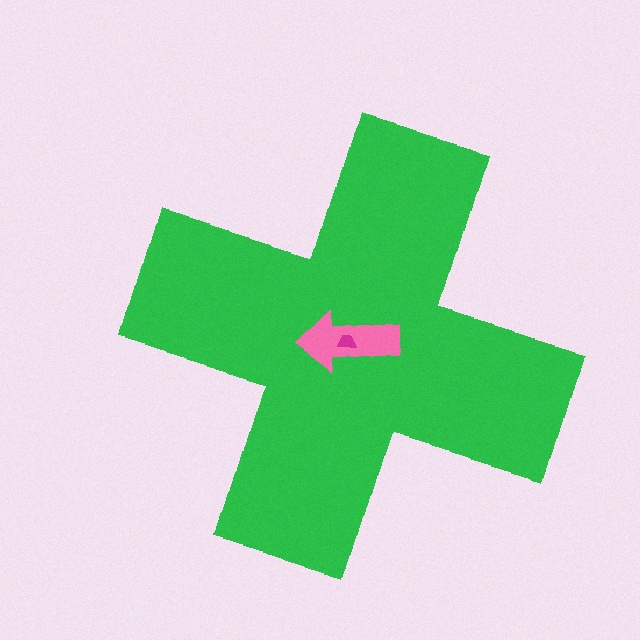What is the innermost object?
The magenta trapezoid.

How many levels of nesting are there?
3.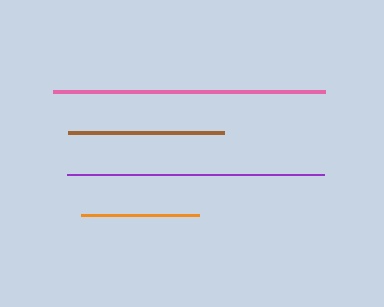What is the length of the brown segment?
The brown segment is approximately 156 pixels long.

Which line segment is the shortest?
The orange line is the shortest at approximately 118 pixels.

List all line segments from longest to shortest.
From longest to shortest: pink, purple, brown, orange.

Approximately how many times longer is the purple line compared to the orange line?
The purple line is approximately 2.2 times the length of the orange line.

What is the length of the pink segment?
The pink segment is approximately 273 pixels long.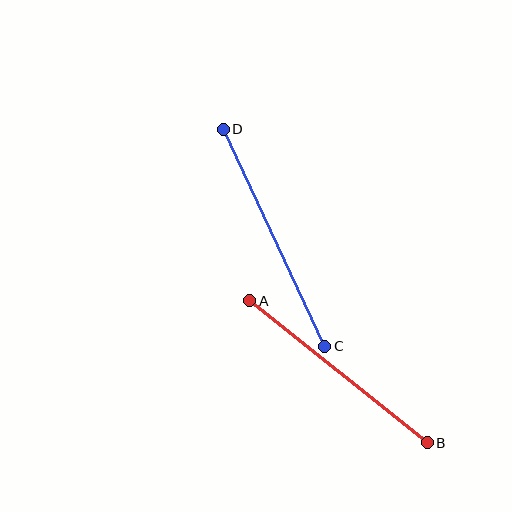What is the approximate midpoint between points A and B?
The midpoint is at approximately (338, 372) pixels.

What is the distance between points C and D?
The distance is approximately 240 pixels.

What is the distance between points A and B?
The distance is approximately 227 pixels.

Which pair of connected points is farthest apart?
Points C and D are farthest apart.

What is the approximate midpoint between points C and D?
The midpoint is at approximately (274, 238) pixels.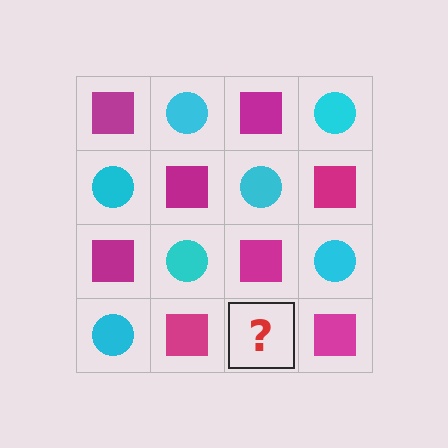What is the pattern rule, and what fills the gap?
The rule is that it alternates magenta square and cyan circle in a checkerboard pattern. The gap should be filled with a cyan circle.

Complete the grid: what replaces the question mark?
The question mark should be replaced with a cyan circle.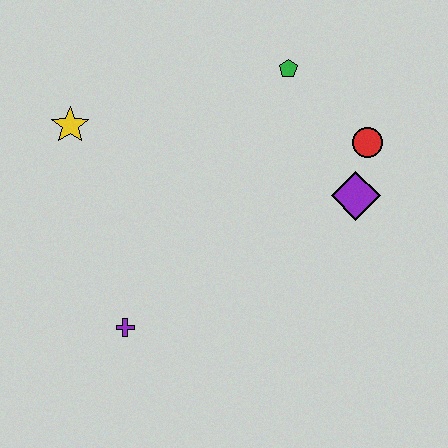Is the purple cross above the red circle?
No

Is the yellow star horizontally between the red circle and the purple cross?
No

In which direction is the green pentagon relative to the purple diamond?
The green pentagon is above the purple diamond.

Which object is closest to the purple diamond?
The red circle is closest to the purple diamond.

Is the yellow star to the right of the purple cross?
No